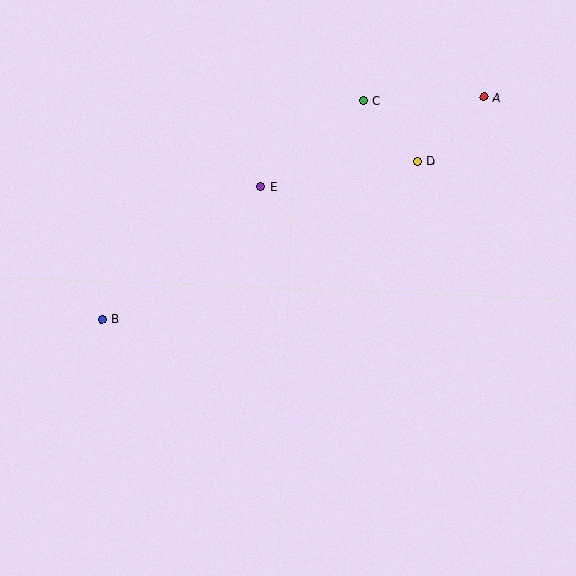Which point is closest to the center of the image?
Point E at (260, 187) is closest to the center.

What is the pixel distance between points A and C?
The distance between A and C is 120 pixels.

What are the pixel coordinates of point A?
Point A is at (484, 97).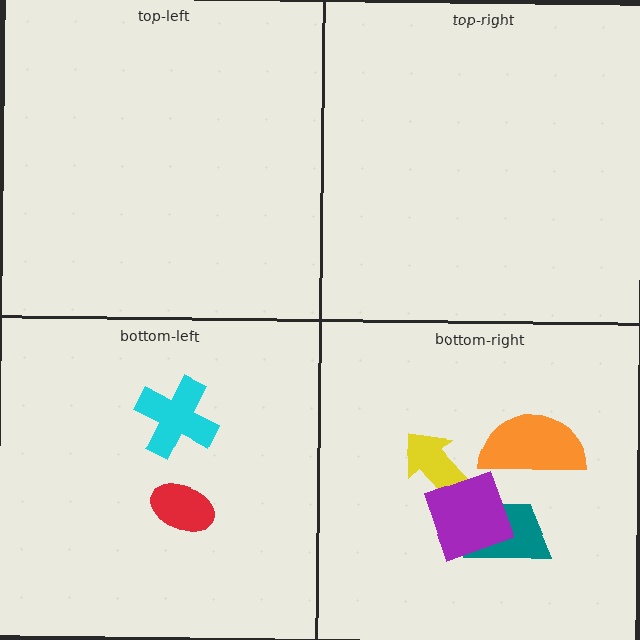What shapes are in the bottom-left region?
The cyan cross, the red ellipse.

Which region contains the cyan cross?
The bottom-left region.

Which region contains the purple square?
The bottom-right region.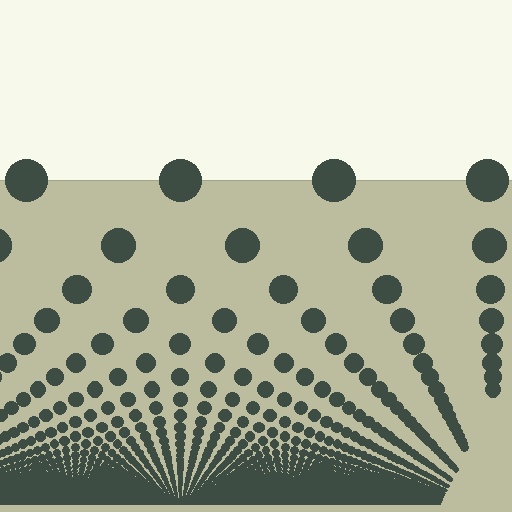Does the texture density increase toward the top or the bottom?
Density increases toward the bottom.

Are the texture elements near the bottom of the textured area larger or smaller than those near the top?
Smaller. The gradient is inverted — elements near the bottom are smaller and denser.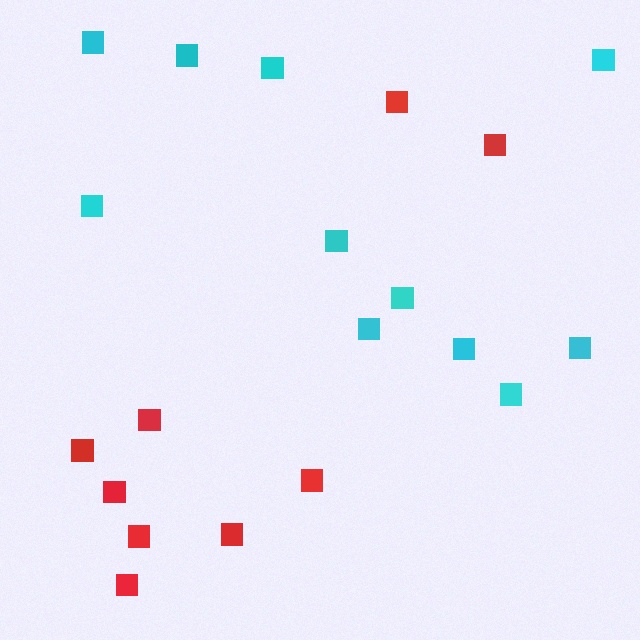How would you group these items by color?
There are 2 groups: one group of cyan squares (11) and one group of red squares (9).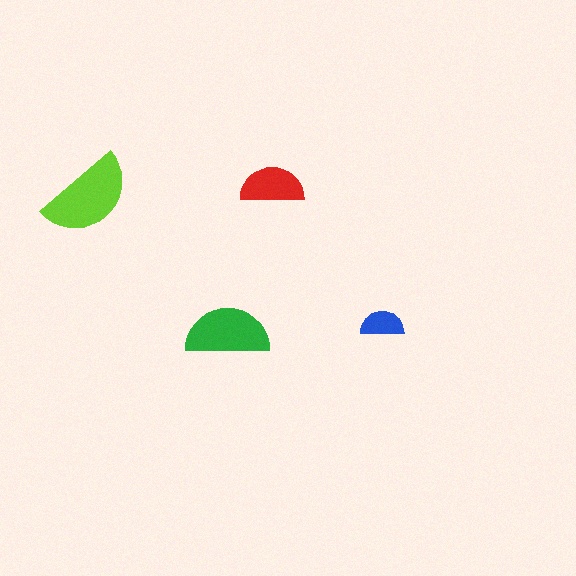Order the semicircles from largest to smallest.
the lime one, the green one, the red one, the blue one.